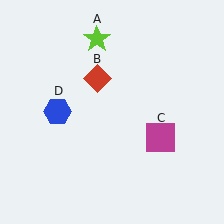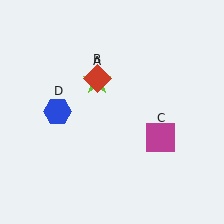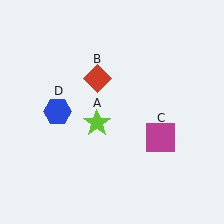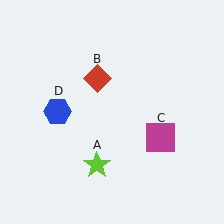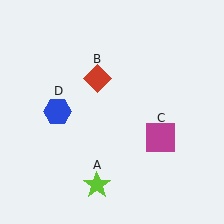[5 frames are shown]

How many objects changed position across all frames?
1 object changed position: lime star (object A).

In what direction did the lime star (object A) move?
The lime star (object A) moved down.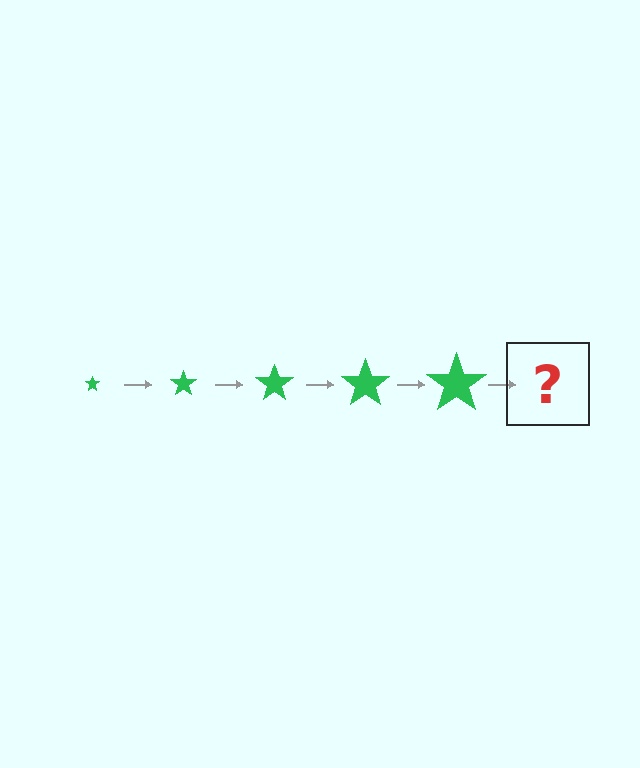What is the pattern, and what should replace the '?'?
The pattern is that the star gets progressively larger each step. The '?' should be a green star, larger than the previous one.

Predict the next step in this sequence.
The next step is a green star, larger than the previous one.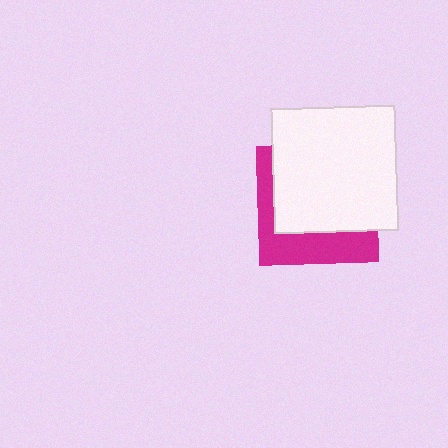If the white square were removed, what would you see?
You would see the complete magenta square.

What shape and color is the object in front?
The object in front is a white square.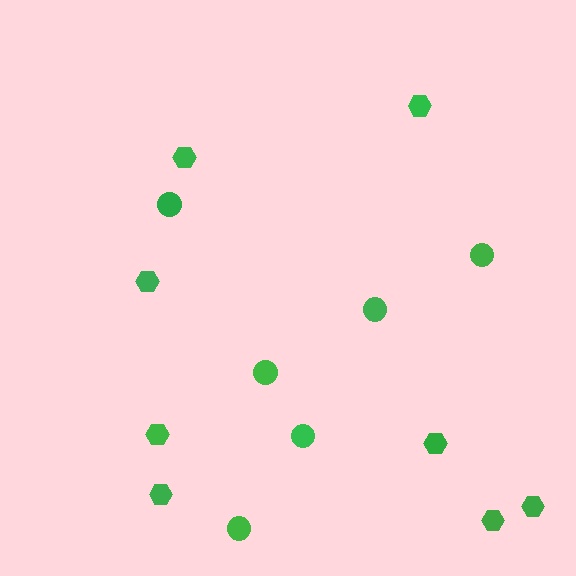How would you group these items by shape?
There are 2 groups: one group of circles (6) and one group of hexagons (8).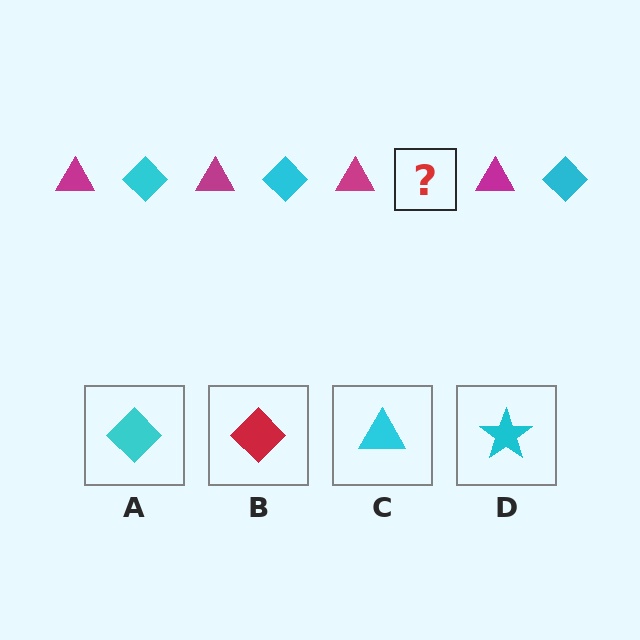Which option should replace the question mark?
Option A.